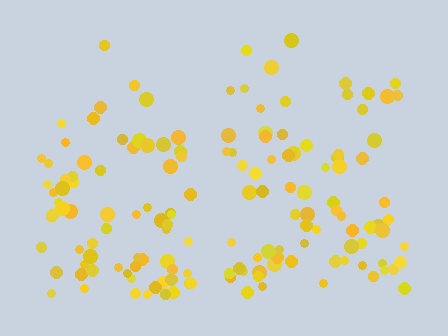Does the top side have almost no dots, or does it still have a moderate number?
Still a moderate number, just noticeably fewer than the bottom.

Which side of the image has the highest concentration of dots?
The bottom.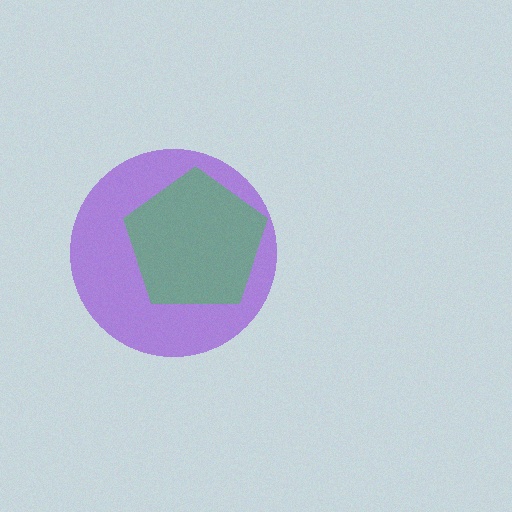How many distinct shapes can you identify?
There are 2 distinct shapes: a purple circle, a green pentagon.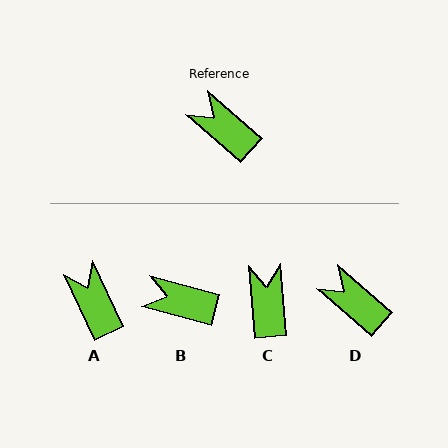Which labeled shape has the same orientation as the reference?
D.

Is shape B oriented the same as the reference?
No, it is off by about 26 degrees.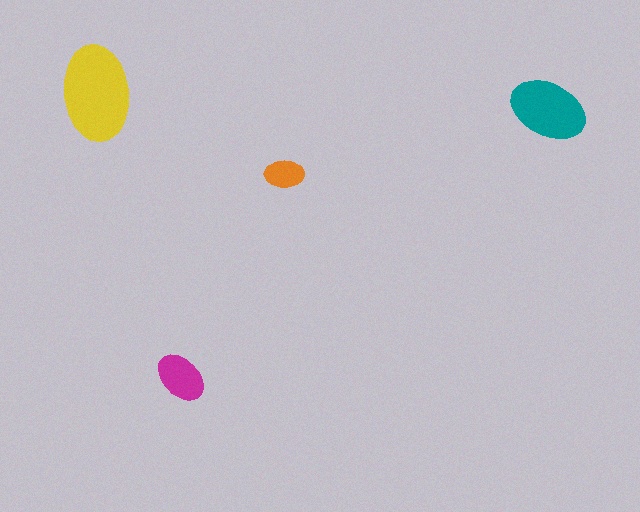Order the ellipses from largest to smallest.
the yellow one, the teal one, the magenta one, the orange one.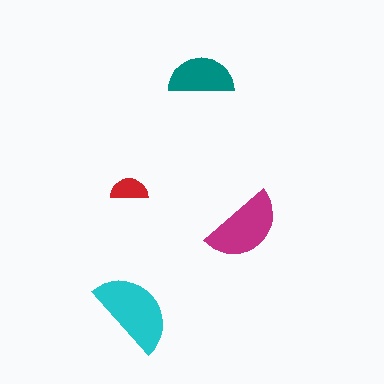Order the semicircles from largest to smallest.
the cyan one, the magenta one, the teal one, the red one.